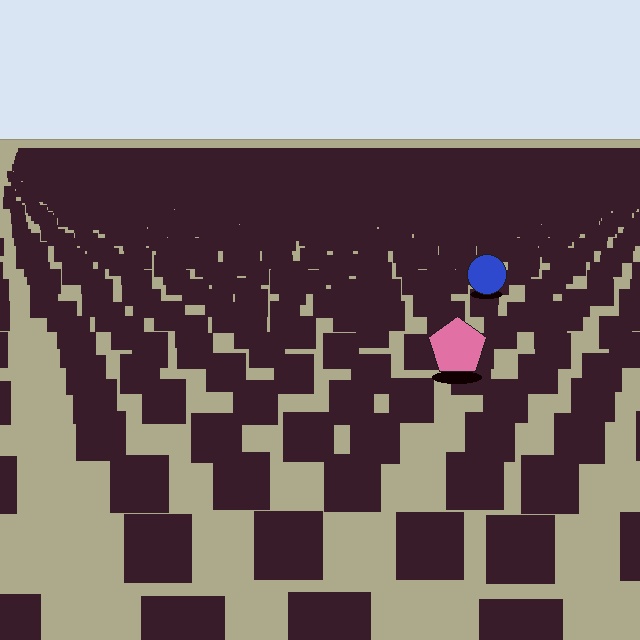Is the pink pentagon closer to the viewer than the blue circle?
Yes. The pink pentagon is closer — you can tell from the texture gradient: the ground texture is coarser near it.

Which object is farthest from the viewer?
The blue circle is farthest from the viewer. It appears smaller and the ground texture around it is denser.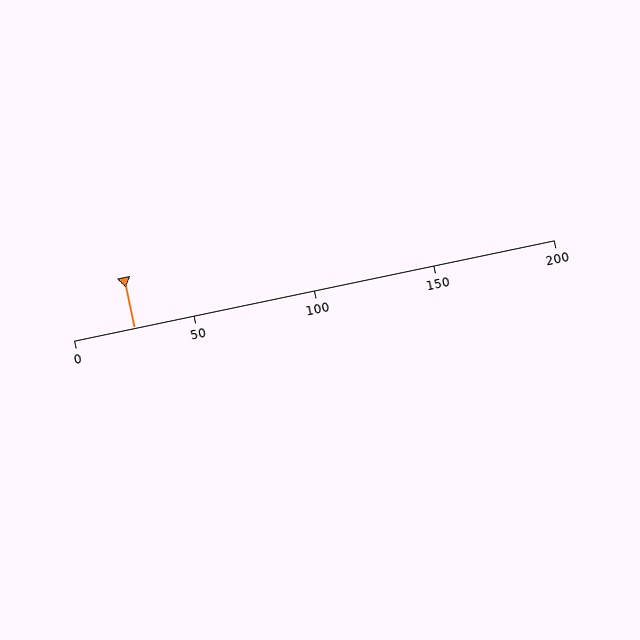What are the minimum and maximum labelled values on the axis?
The axis runs from 0 to 200.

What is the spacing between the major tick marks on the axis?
The major ticks are spaced 50 apart.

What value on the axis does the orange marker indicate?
The marker indicates approximately 25.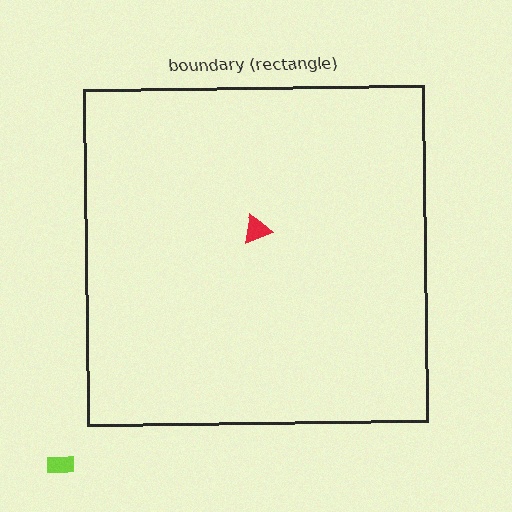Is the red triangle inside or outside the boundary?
Inside.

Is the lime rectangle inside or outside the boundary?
Outside.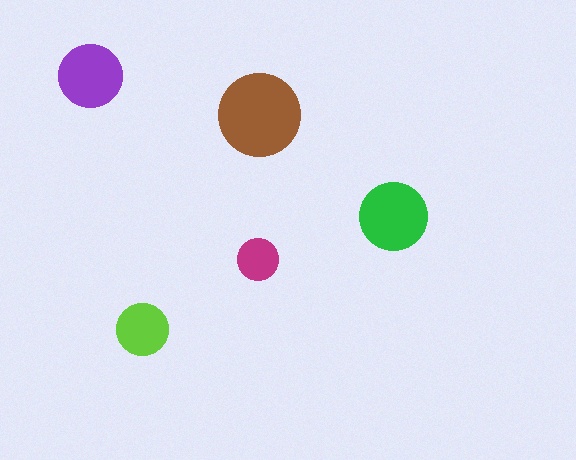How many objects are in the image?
There are 5 objects in the image.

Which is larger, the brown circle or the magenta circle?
The brown one.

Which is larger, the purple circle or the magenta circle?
The purple one.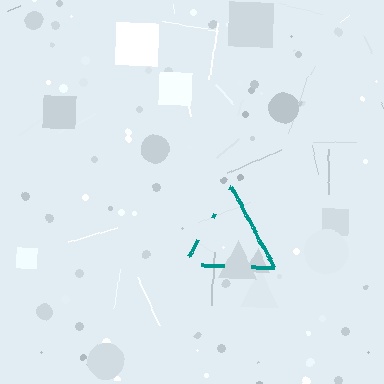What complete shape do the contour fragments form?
The contour fragments form a triangle.